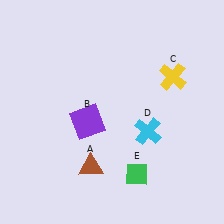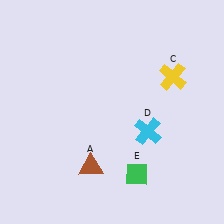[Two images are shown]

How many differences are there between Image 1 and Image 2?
There is 1 difference between the two images.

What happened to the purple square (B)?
The purple square (B) was removed in Image 2. It was in the bottom-left area of Image 1.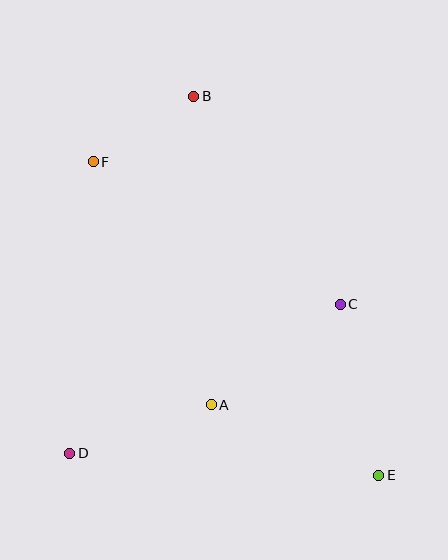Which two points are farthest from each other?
Points E and F are farthest from each other.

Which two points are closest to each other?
Points B and F are closest to each other.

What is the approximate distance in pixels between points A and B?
The distance between A and B is approximately 309 pixels.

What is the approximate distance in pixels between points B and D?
The distance between B and D is approximately 378 pixels.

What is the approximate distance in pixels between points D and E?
The distance between D and E is approximately 310 pixels.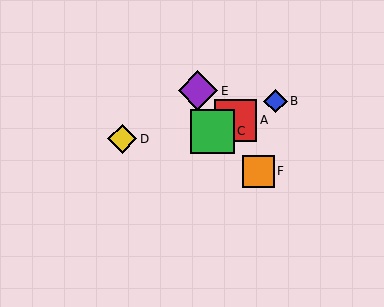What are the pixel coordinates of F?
Object F is at (258, 171).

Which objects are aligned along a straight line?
Objects A, B, C are aligned along a straight line.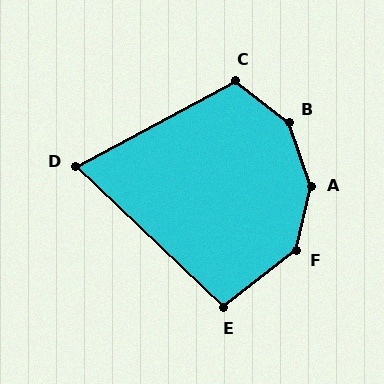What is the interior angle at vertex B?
Approximately 147 degrees (obtuse).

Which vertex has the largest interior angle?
A, at approximately 148 degrees.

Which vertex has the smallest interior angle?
D, at approximately 72 degrees.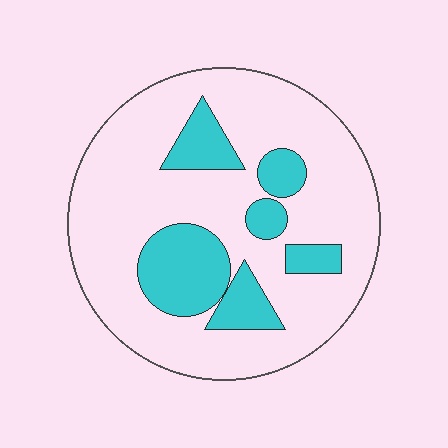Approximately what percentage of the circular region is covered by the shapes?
Approximately 25%.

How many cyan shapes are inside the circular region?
6.